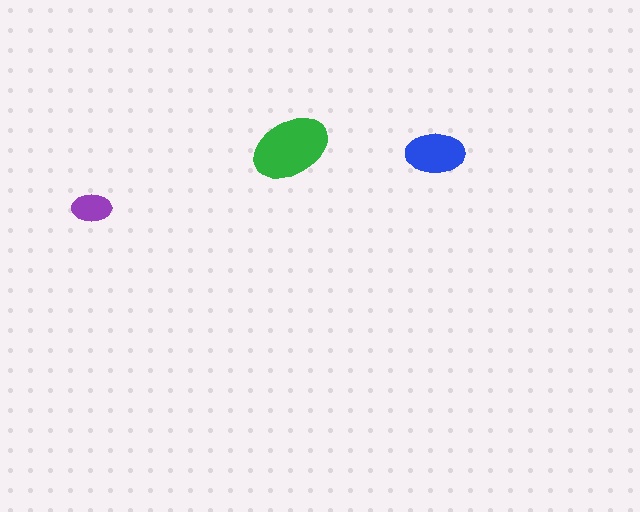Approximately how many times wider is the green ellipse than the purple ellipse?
About 2 times wider.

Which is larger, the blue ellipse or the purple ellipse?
The blue one.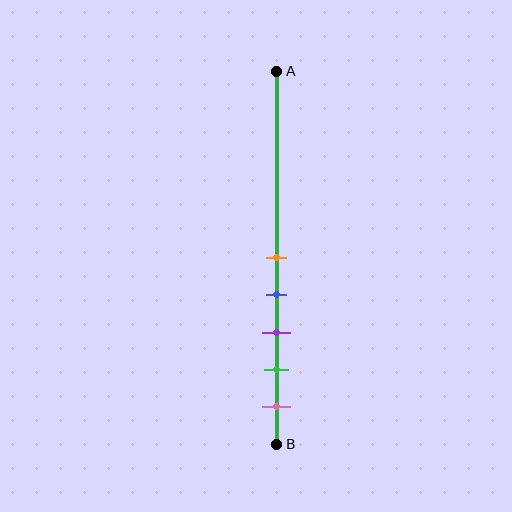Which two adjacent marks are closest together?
The orange and blue marks are the closest adjacent pair.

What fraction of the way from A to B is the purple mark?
The purple mark is approximately 70% (0.7) of the way from A to B.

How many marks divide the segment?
There are 5 marks dividing the segment.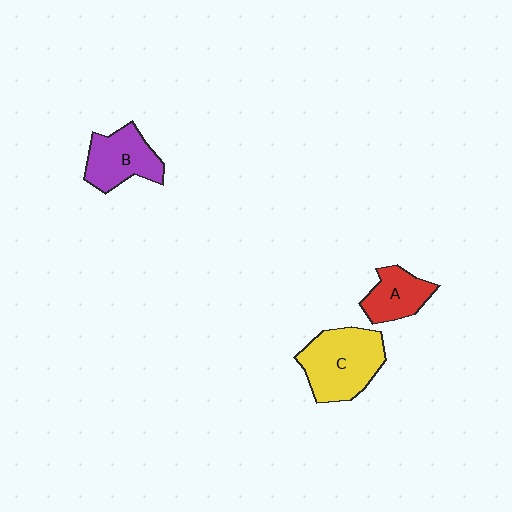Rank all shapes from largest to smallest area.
From largest to smallest: C (yellow), B (purple), A (red).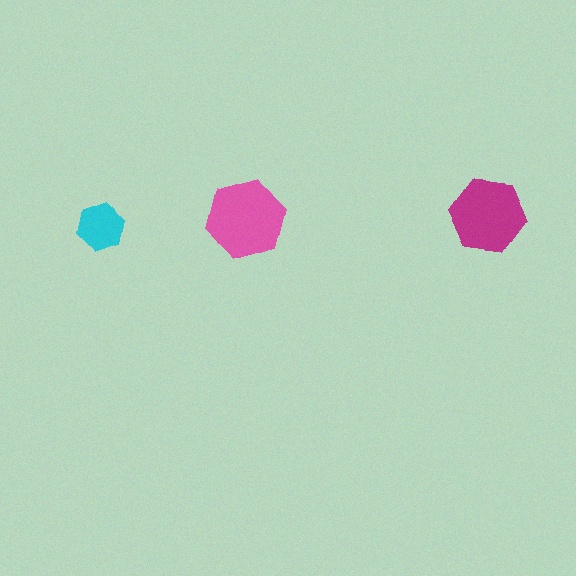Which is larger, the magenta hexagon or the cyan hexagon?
The magenta one.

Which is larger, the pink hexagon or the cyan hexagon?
The pink one.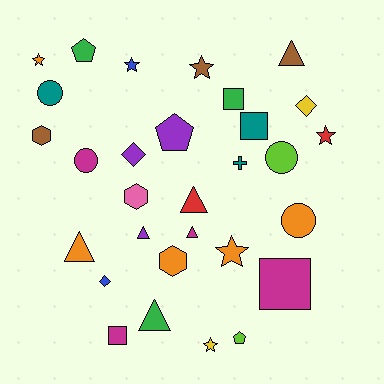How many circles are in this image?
There are 4 circles.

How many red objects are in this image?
There are 2 red objects.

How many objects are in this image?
There are 30 objects.